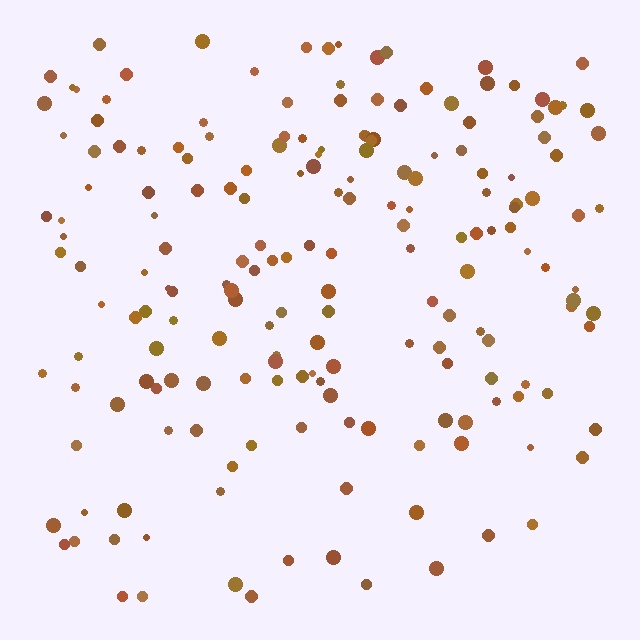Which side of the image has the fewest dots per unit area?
The bottom.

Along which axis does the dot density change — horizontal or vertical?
Vertical.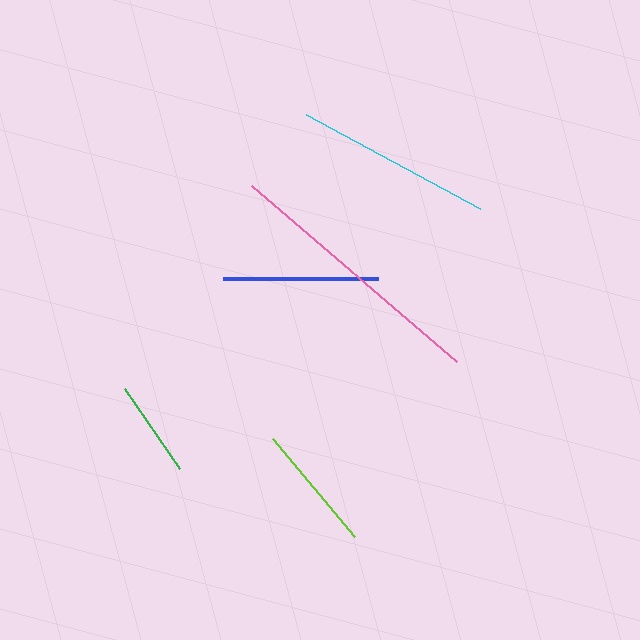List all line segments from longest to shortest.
From longest to shortest: pink, cyan, blue, lime, green.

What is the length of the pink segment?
The pink segment is approximately 270 pixels long.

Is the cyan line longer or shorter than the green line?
The cyan line is longer than the green line.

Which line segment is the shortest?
The green line is the shortest at approximately 96 pixels.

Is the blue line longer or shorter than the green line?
The blue line is longer than the green line.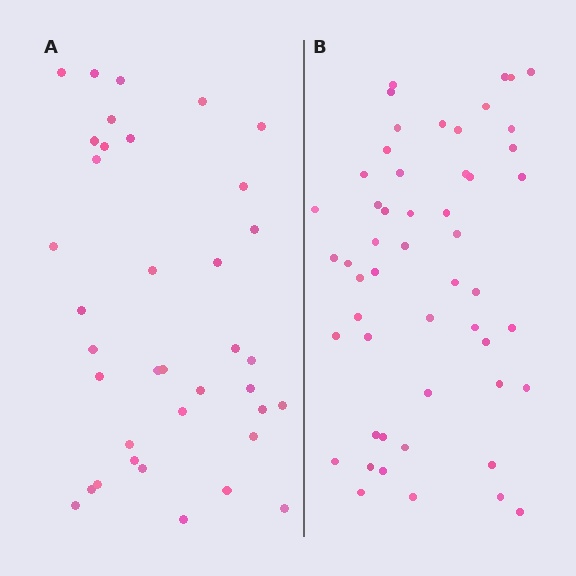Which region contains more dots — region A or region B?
Region B (the right region) has more dots.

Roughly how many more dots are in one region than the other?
Region B has approximately 15 more dots than region A.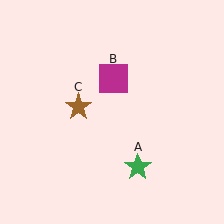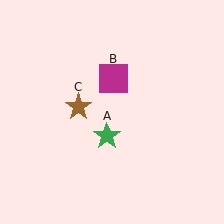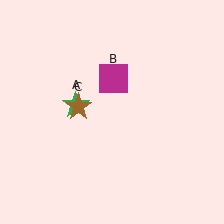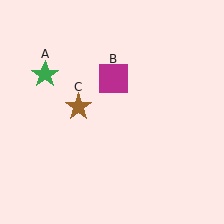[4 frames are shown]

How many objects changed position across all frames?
1 object changed position: green star (object A).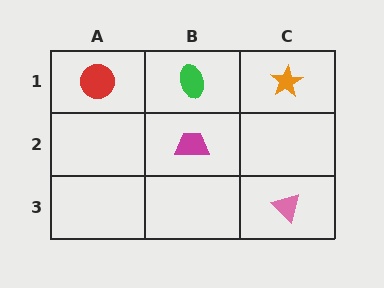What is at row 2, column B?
A magenta trapezoid.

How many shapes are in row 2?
1 shape.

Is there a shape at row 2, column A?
No, that cell is empty.